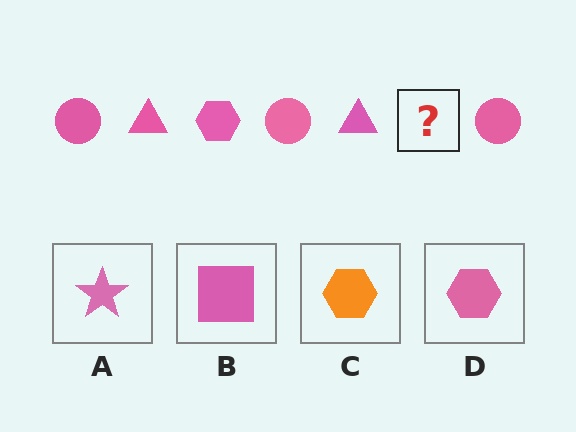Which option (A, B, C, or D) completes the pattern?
D.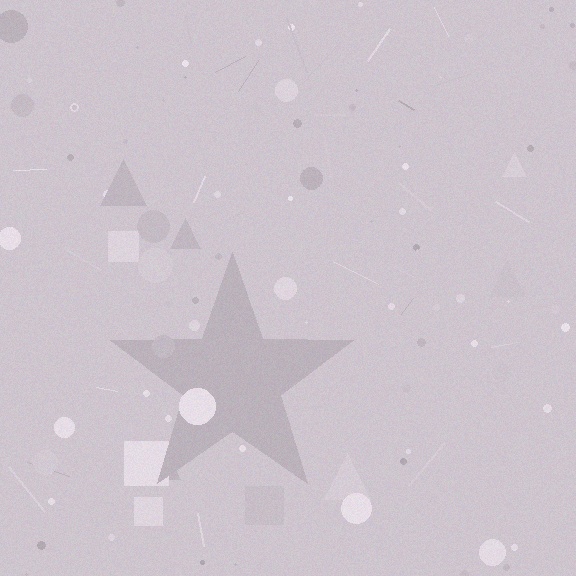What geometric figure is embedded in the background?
A star is embedded in the background.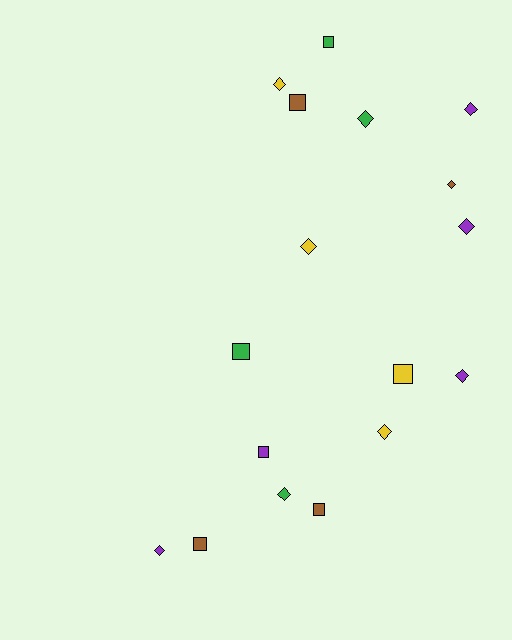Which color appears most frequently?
Purple, with 5 objects.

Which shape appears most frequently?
Diamond, with 10 objects.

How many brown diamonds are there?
There is 1 brown diamond.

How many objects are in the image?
There are 17 objects.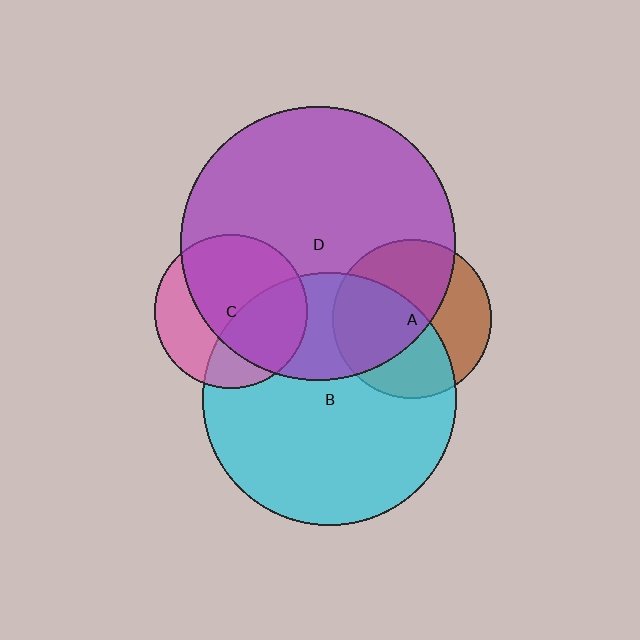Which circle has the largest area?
Circle D (purple).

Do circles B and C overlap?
Yes.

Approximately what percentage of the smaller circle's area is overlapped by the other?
Approximately 40%.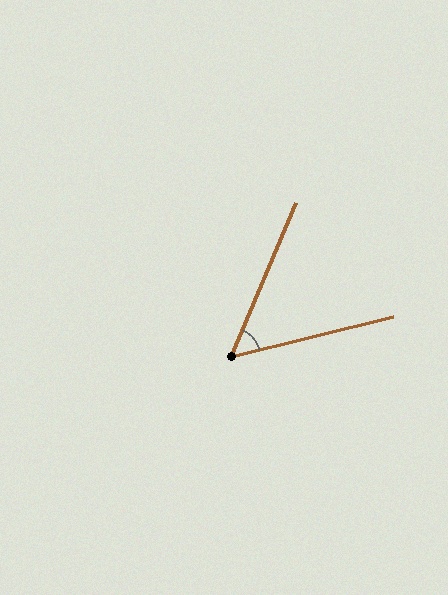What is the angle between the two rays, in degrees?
Approximately 53 degrees.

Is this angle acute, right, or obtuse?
It is acute.